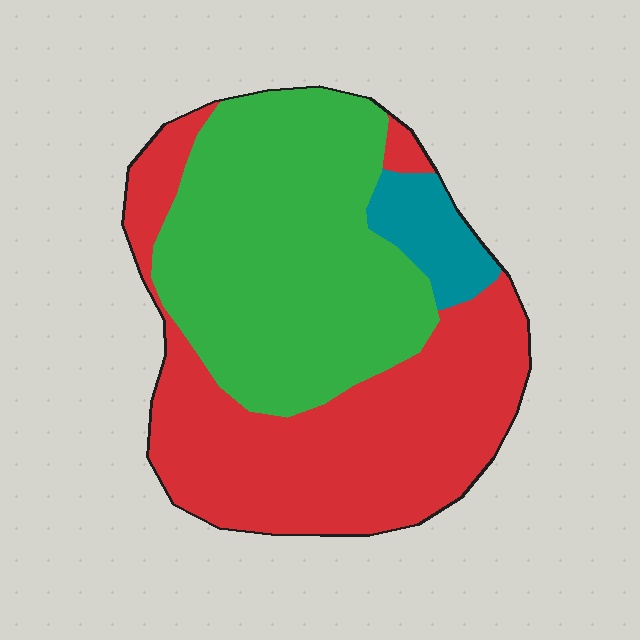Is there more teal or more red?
Red.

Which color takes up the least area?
Teal, at roughly 5%.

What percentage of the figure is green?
Green covers around 45% of the figure.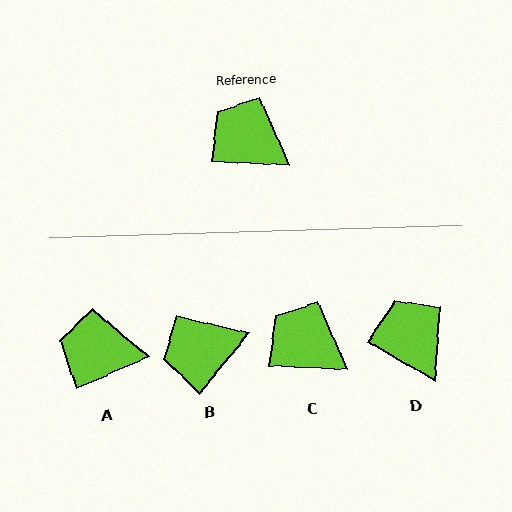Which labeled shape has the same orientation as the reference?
C.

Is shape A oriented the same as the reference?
No, it is off by about 26 degrees.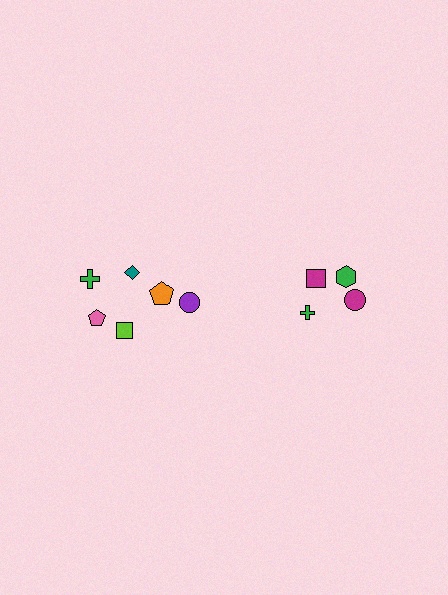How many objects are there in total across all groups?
There are 10 objects.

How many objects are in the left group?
There are 6 objects.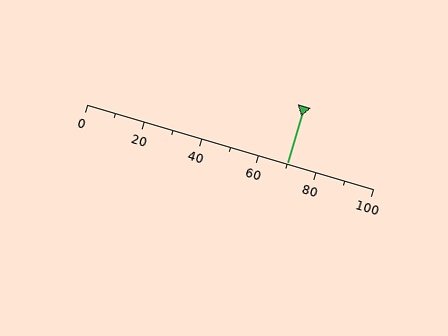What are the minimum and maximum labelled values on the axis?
The axis runs from 0 to 100.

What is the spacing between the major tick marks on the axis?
The major ticks are spaced 20 apart.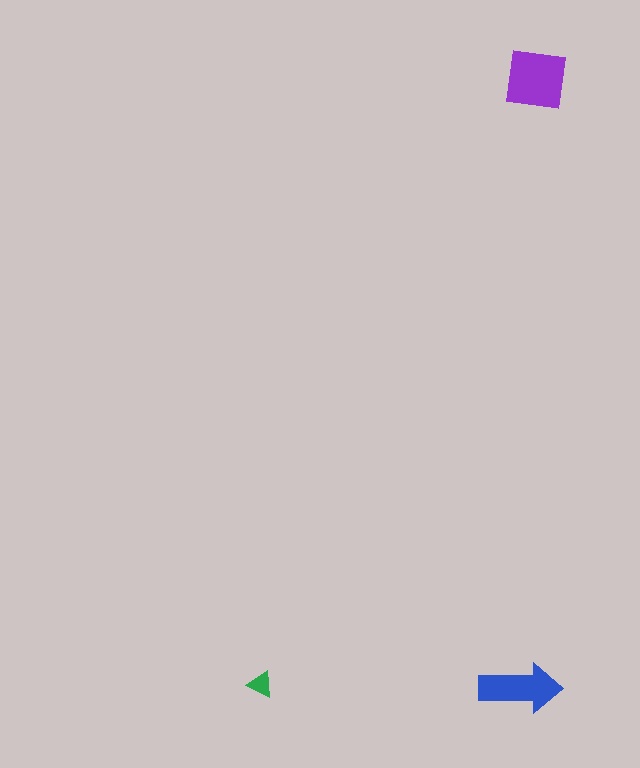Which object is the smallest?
The green triangle.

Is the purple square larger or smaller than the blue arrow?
Larger.